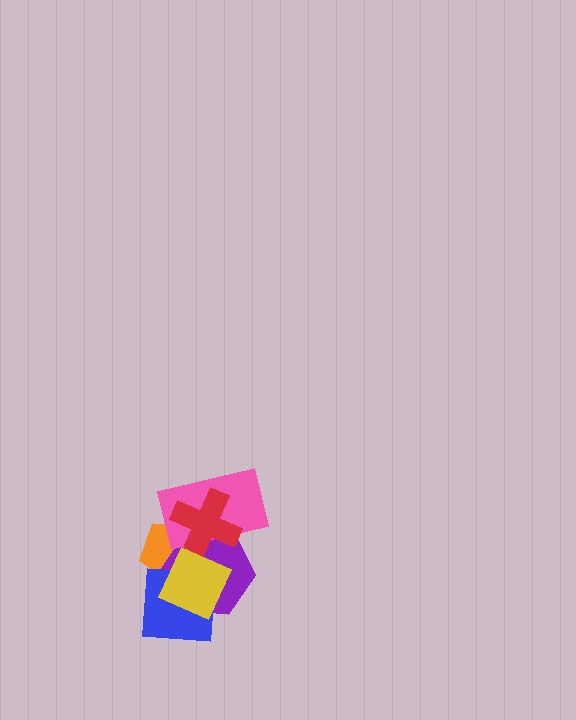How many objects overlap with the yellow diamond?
5 objects overlap with the yellow diamond.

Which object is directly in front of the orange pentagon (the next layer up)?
The purple hexagon is directly in front of the orange pentagon.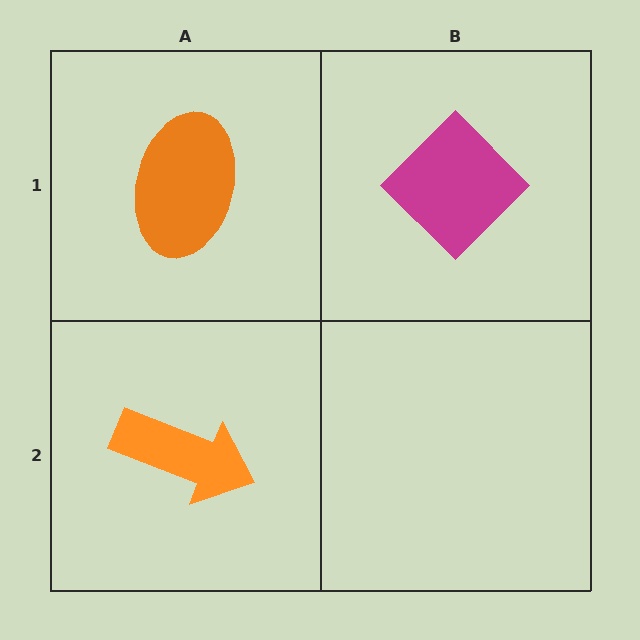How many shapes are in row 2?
1 shape.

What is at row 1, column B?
A magenta diamond.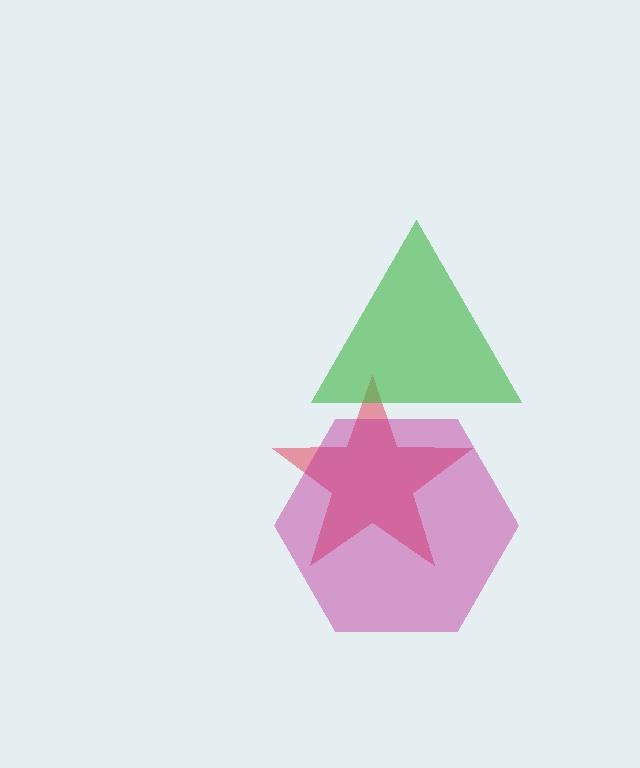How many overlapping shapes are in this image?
There are 3 overlapping shapes in the image.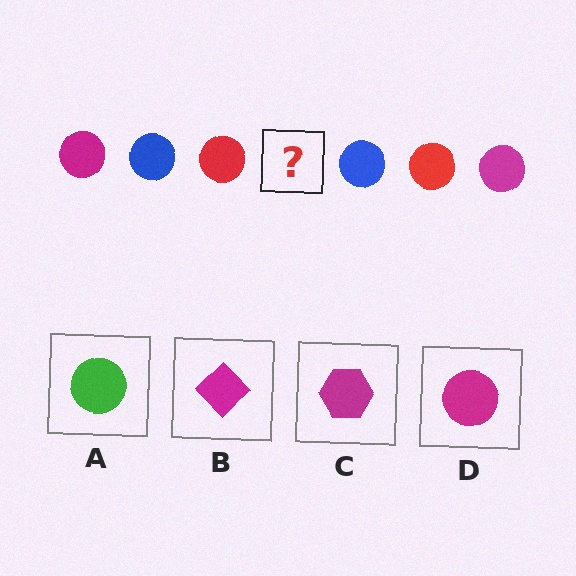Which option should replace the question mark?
Option D.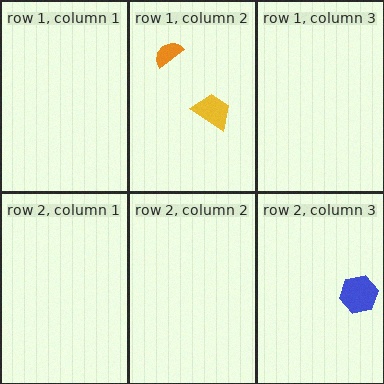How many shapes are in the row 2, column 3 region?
1.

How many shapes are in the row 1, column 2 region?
2.